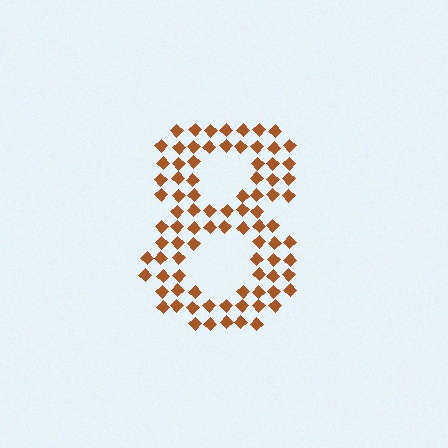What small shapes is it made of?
It is made of small diamonds.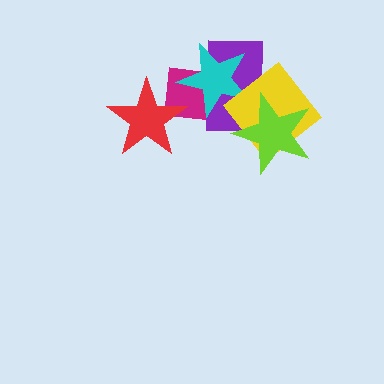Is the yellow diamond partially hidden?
Yes, it is partially covered by another shape.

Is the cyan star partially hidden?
Yes, it is partially covered by another shape.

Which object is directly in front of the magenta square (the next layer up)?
The purple rectangle is directly in front of the magenta square.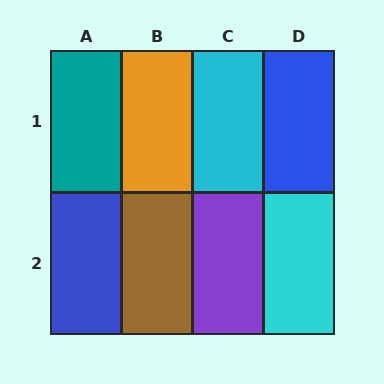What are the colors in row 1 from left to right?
Teal, orange, cyan, blue.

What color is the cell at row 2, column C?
Purple.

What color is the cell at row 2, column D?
Cyan.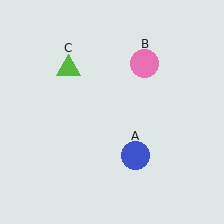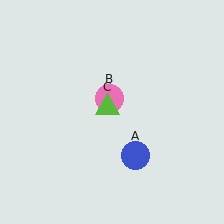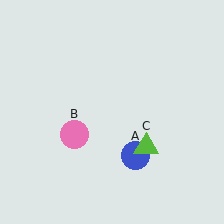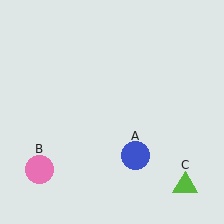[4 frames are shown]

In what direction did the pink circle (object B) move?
The pink circle (object B) moved down and to the left.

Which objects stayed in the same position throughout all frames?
Blue circle (object A) remained stationary.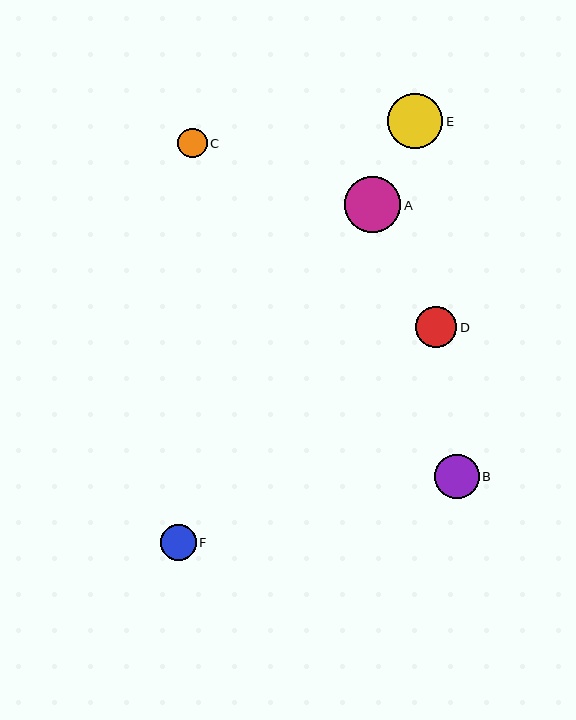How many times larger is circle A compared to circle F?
Circle A is approximately 1.6 times the size of circle F.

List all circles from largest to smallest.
From largest to smallest: A, E, B, D, F, C.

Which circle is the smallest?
Circle C is the smallest with a size of approximately 29 pixels.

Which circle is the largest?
Circle A is the largest with a size of approximately 56 pixels.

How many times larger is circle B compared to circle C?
Circle B is approximately 1.5 times the size of circle C.